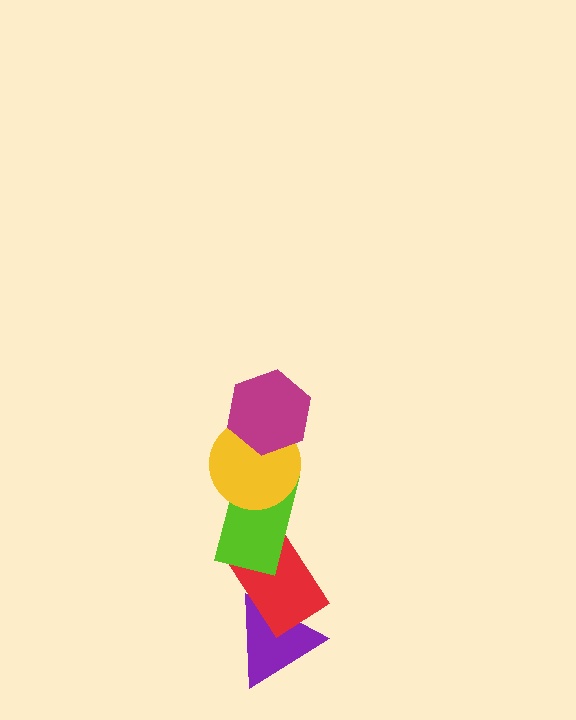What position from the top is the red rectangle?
The red rectangle is 4th from the top.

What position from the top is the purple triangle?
The purple triangle is 5th from the top.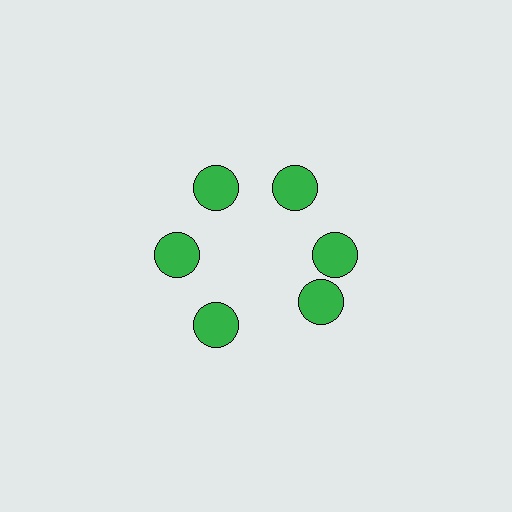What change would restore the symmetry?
The symmetry would be restored by rotating it back into even spacing with its neighbors so that all 6 circles sit at equal angles and equal distance from the center.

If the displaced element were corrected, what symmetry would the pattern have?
It would have 6-fold rotational symmetry — the pattern would map onto itself every 60 degrees.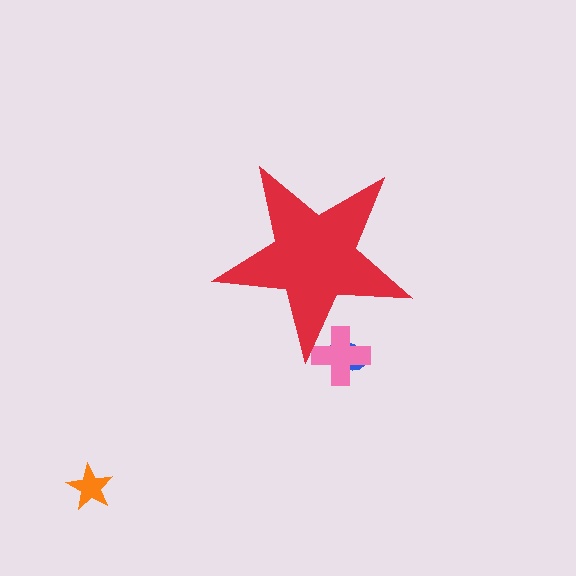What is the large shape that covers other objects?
A red star.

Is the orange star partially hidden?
No, the orange star is fully visible.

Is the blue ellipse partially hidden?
Yes, the blue ellipse is partially hidden behind the red star.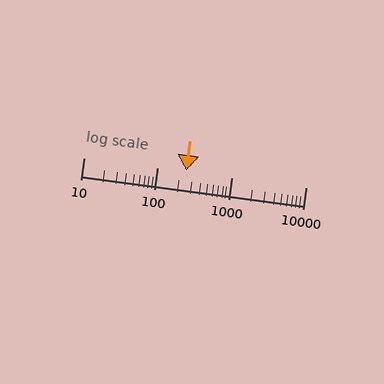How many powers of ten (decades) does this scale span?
The scale spans 3 decades, from 10 to 10000.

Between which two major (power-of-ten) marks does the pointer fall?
The pointer is between 100 and 1000.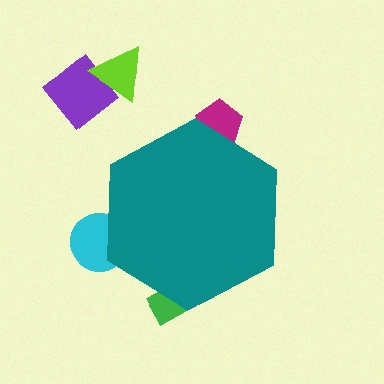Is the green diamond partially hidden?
Yes, the green diamond is partially hidden behind the teal hexagon.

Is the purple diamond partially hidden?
No, the purple diamond is fully visible.